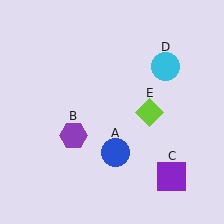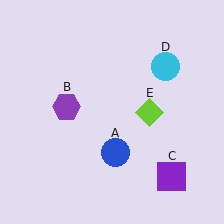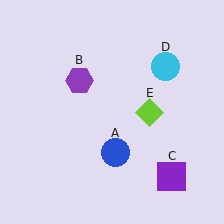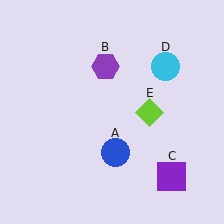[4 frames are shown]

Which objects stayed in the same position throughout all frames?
Blue circle (object A) and purple square (object C) and cyan circle (object D) and lime diamond (object E) remained stationary.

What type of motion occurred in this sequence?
The purple hexagon (object B) rotated clockwise around the center of the scene.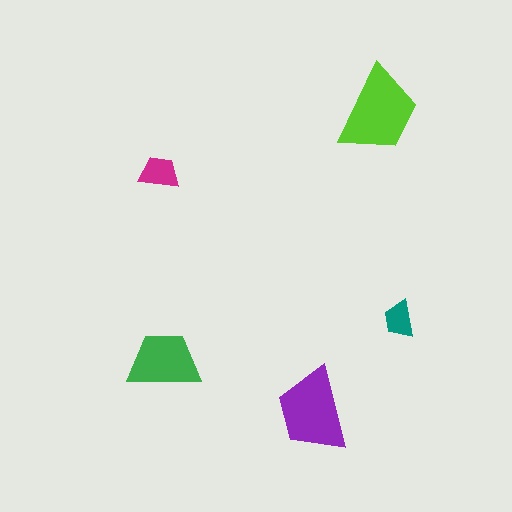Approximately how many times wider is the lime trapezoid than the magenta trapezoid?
About 2 times wider.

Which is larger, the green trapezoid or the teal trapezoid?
The green one.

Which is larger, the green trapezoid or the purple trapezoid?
The purple one.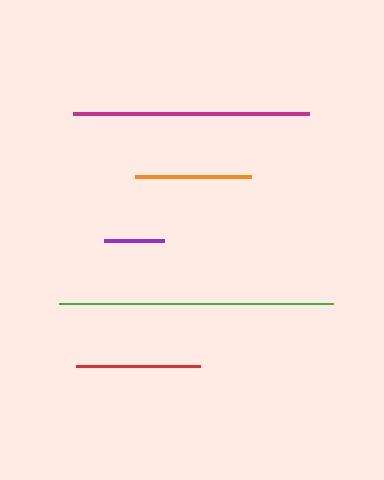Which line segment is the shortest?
The purple line is the shortest at approximately 60 pixels.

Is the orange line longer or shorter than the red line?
The red line is longer than the orange line.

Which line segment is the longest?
The green line is the longest at approximately 274 pixels.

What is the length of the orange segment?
The orange segment is approximately 117 pixels long.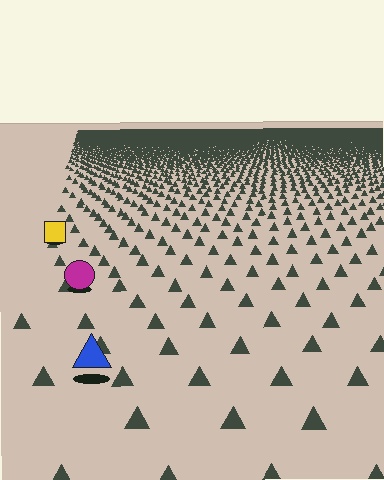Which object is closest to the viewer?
The blue triangle is closest. The texture marks near it are larger and more spread out.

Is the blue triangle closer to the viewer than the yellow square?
Yes. The blue triangle is closer — you can tell from the texture gradient: the ground texture is coarser near it.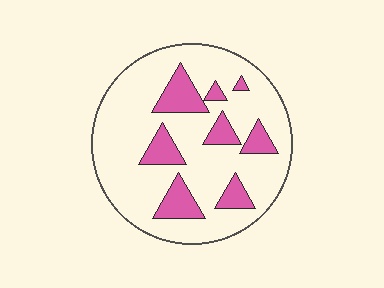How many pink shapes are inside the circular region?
8.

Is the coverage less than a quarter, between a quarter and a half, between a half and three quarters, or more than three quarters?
Less than a quarter.